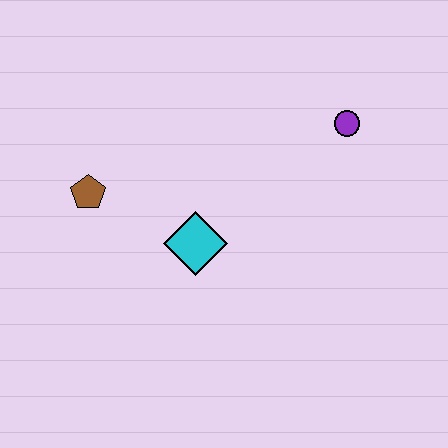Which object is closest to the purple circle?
The cyan diamond is closest to the purple circle.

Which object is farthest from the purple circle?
The brown pentagon is farthest from the purple circle.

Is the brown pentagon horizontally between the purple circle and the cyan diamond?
No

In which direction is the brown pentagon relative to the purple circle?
The brown pentagon is to the left of the purple circle.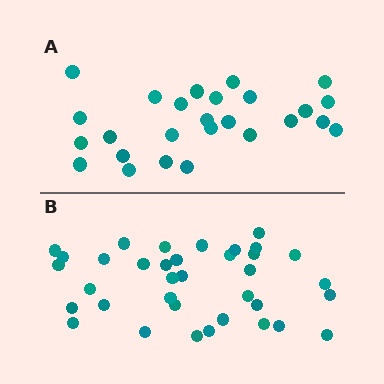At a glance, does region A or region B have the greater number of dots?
Region B (the bottom region) has more dots.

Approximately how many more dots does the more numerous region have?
Region B has roughly 10 or so more dots than region A.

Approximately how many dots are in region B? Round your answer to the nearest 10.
About 40 dots. (The exact count is 36, which rounds to 40.)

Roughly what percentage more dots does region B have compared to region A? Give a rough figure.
About 40% more.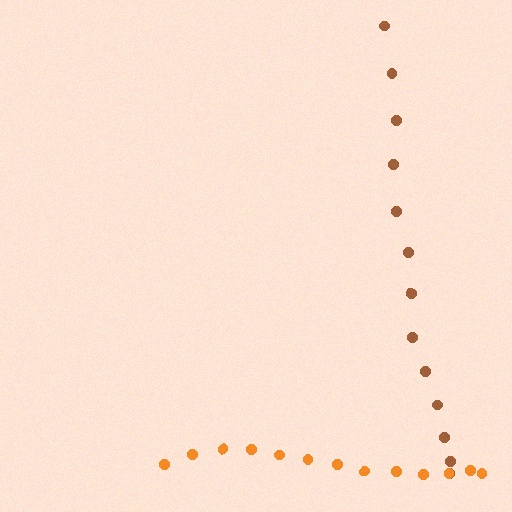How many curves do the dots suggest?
There are 2 distinct paths.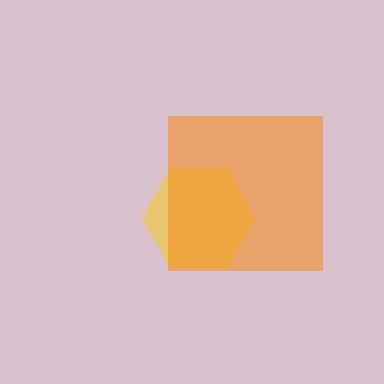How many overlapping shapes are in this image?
There are 2 overlapping shapes in the image.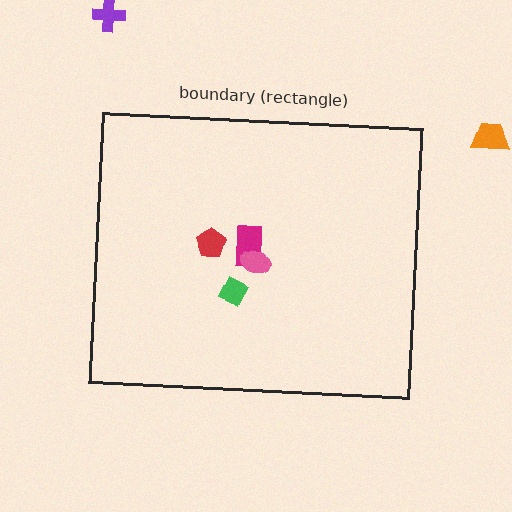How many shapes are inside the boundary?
4 inside, 2 outside.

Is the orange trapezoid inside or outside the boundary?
Outside.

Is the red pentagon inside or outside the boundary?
Inside.